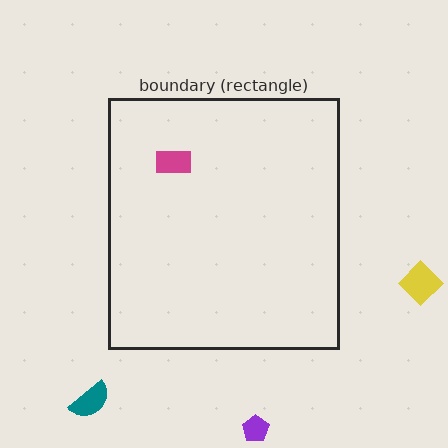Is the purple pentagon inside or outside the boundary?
Outside.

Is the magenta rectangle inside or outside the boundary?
Inside.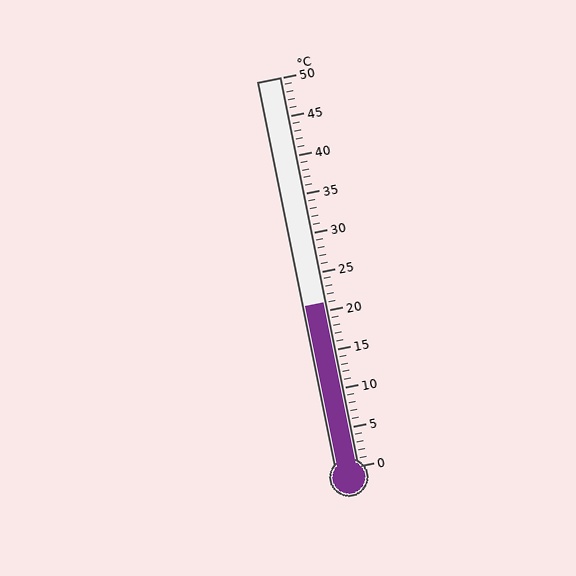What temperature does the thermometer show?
The thermometer shows approximately 21°C.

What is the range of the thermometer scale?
The thermometer scale ranges from 0°C to 50°C.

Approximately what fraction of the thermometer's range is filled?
The thermometer is filled to approximately 40% of its range.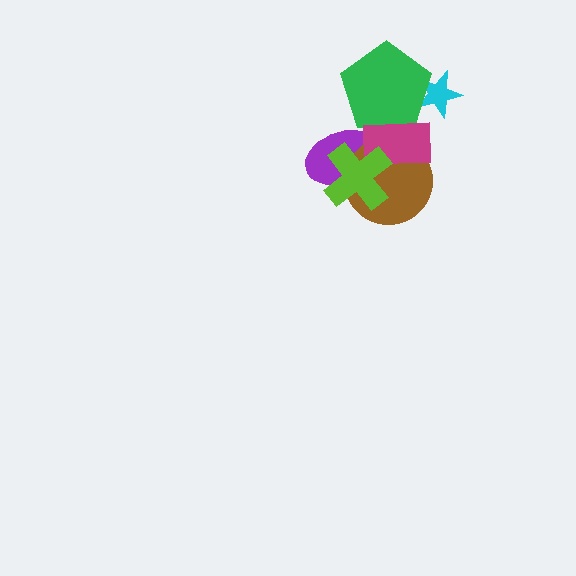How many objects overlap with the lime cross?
3 objects overlap with the lime cross.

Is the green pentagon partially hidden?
Yes, it is partially covered by another shape.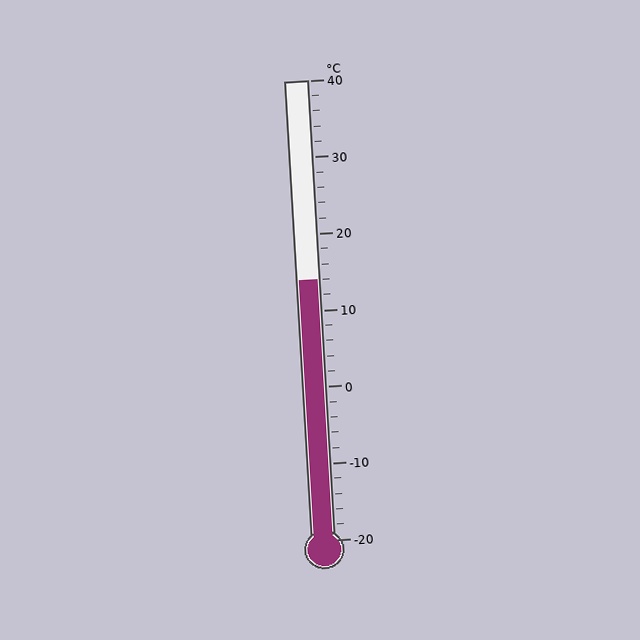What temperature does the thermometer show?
The thermometer shows approximately 14°C.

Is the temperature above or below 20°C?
The temperature is below 20°C.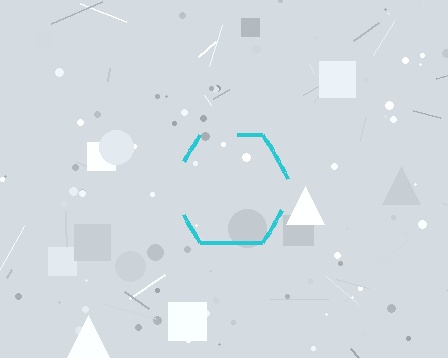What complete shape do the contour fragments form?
The contour fragments form a hexagon.